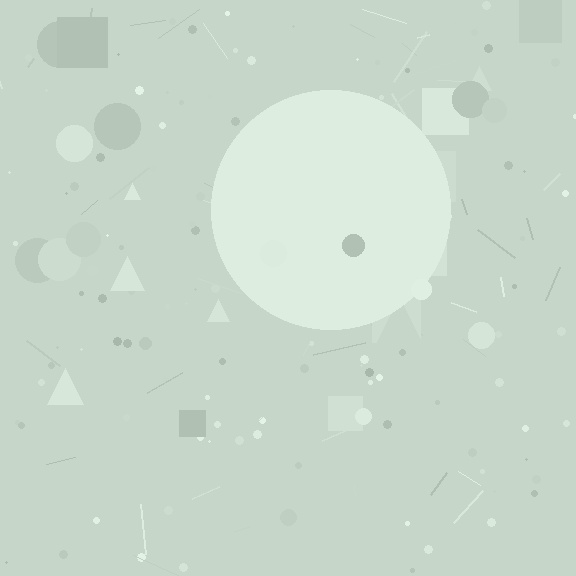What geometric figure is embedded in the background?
A circle is embedded in the background.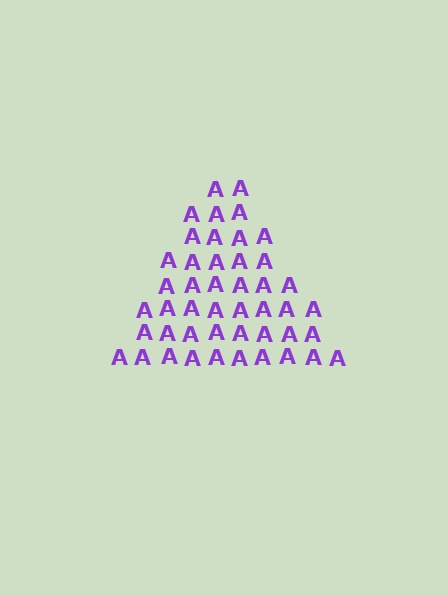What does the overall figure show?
The overall figure shows a triangle.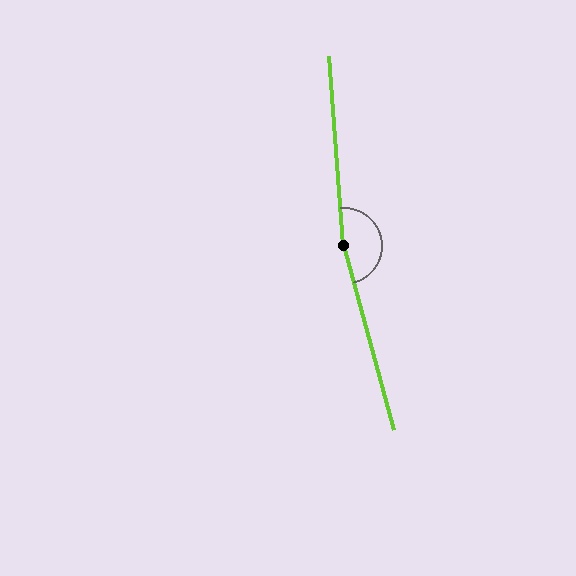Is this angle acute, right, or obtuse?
It is obtuse.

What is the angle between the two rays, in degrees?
Approximately 169 degrees.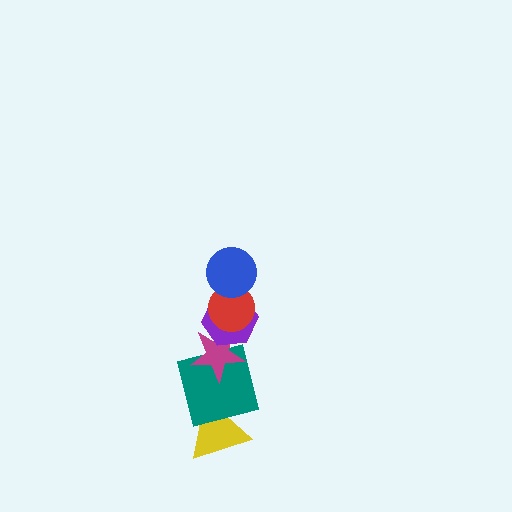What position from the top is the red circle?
The red circle is 2nd from the top.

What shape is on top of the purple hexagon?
The red circle is on top of the purple hexagon.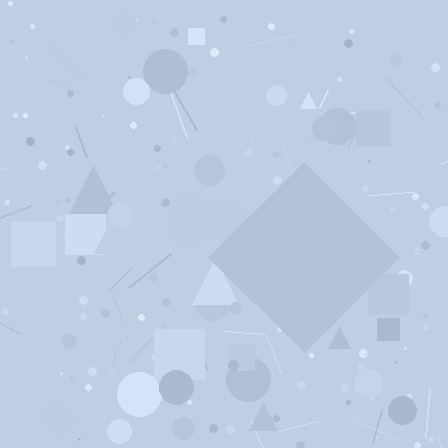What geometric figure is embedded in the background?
A diamond is embedded in the background.